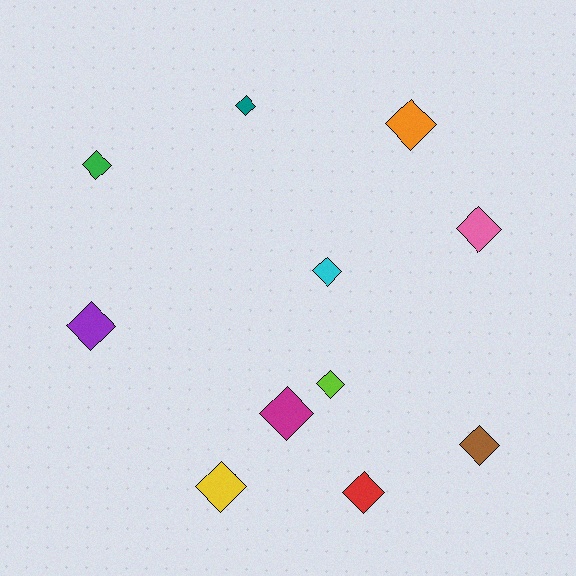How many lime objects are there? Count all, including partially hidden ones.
There is 1 lime object.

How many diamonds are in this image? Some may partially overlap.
There are 11 diamonds.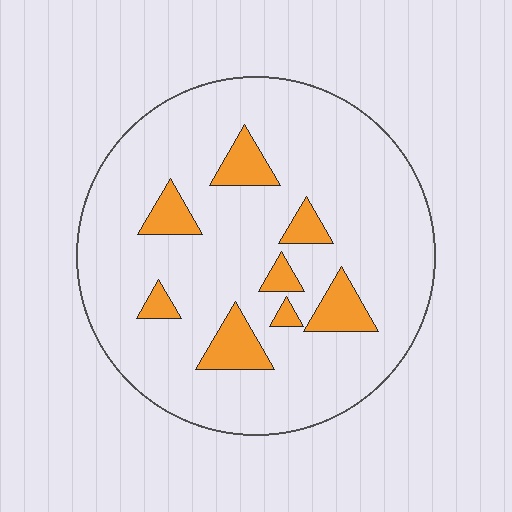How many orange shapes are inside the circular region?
8.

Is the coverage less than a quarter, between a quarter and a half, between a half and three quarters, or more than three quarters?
Less than a quarter.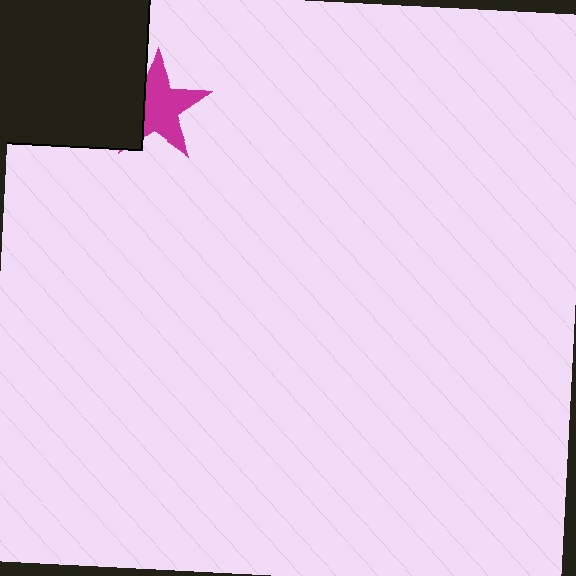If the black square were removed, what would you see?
You would see the complete magenta star.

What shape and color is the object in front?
The object in front is a black square.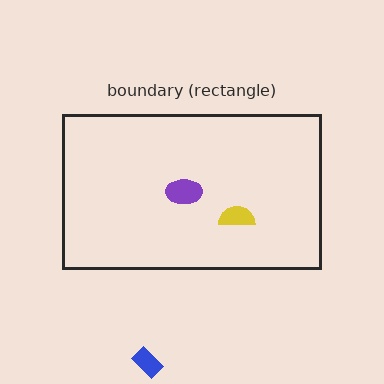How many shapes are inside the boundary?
2 inside, 1 outside.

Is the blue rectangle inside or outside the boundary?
Outside.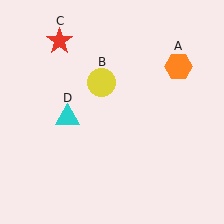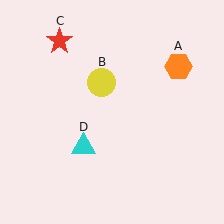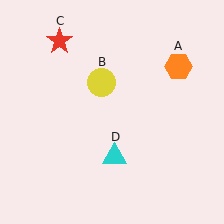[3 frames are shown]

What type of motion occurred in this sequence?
The cyan triangle (object D) rotated counterclockwise around the center of the scene.